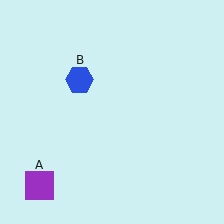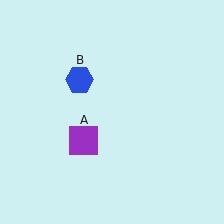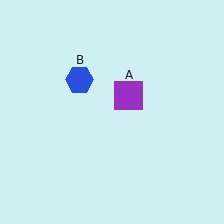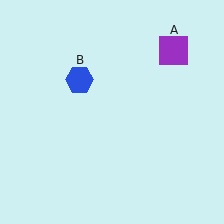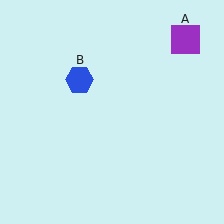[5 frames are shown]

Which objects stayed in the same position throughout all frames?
Blue hexagon (object B) remained stationary.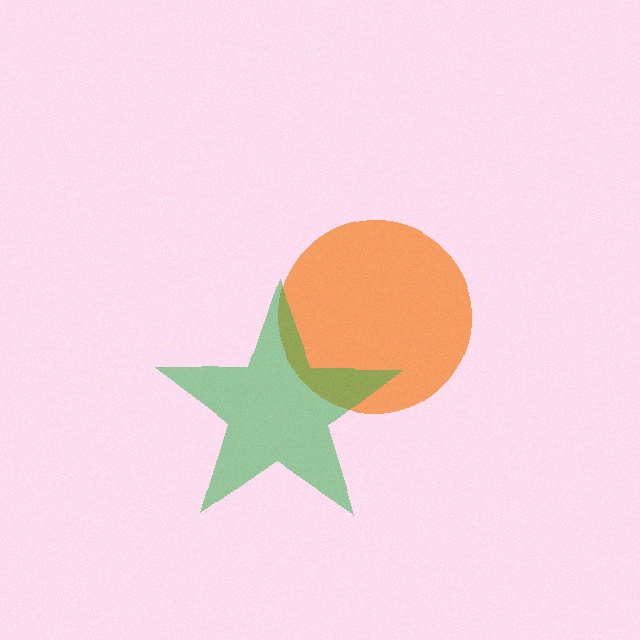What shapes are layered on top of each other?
The layered shapes are: an orange circle, a green star.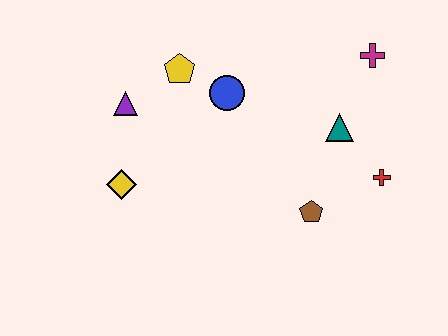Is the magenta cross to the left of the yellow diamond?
No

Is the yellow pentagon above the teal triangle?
Yes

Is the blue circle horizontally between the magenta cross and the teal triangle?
No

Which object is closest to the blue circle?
The yellow pentagon is closest to the blue circle.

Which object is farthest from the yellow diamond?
The magenta cross is farthest from the yellow diamond.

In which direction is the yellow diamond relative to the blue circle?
The yellow diamond is to the left of the blue circle.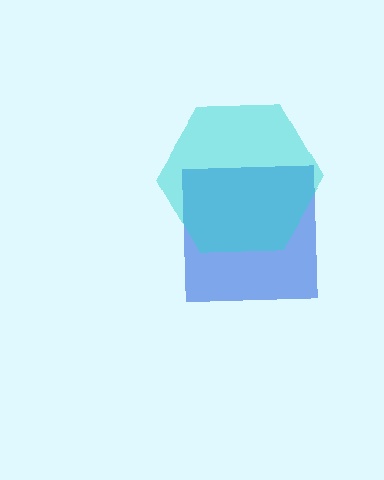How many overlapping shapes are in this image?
There are 2 overlapping shapes in the image.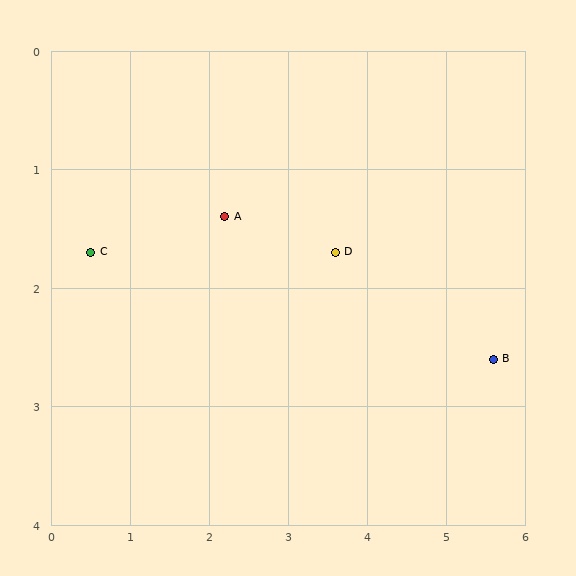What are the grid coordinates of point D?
Point D is at approximately (3.6, 1.7).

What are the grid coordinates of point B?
Point B is at approximately (5.6, 2.6).